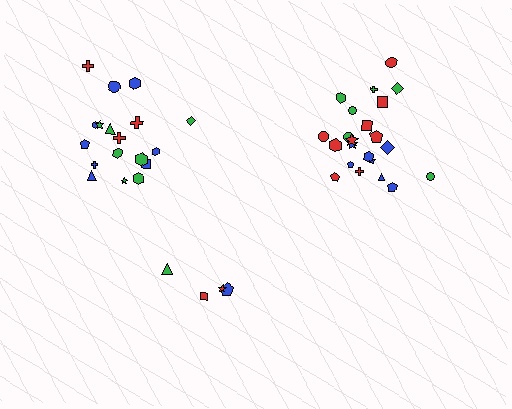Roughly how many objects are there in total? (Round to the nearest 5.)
Roughly 45 objects in total.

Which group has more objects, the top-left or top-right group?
The top-right group.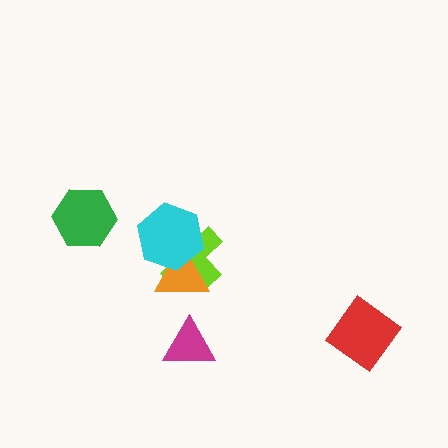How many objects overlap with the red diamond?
0 objects overlap with the red diamond.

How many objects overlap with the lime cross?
2 objects overlap with the lime cross.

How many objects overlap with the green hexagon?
0 objects overlap with the green hexagon.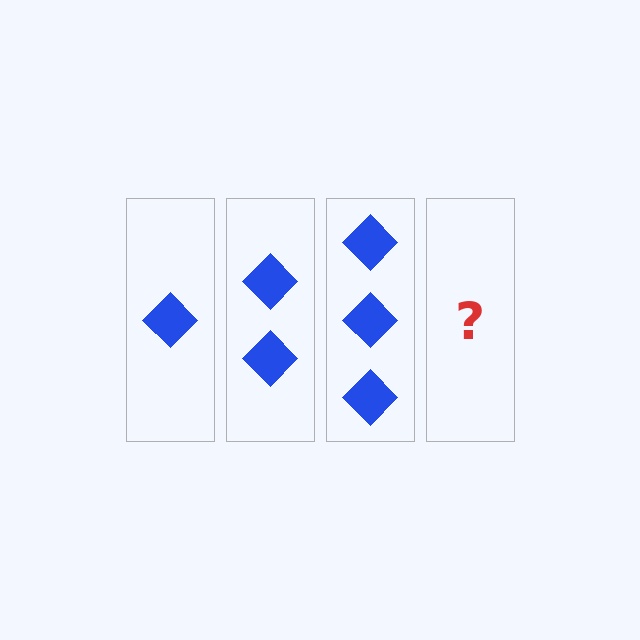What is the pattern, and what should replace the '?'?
The pattern is that each step adds one more diamond. The '?' should be 4 diamonds.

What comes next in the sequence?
The next element should be 4 diamonds.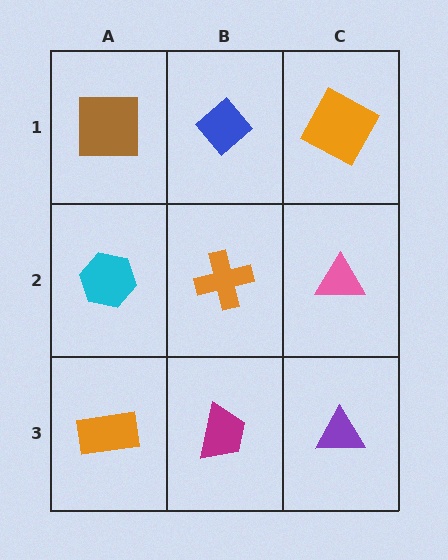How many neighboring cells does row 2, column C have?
3.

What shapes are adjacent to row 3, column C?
A pink triangle (row 2, column C), a magenta trapezoid (row 3, column B).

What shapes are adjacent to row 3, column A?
A cyan hexagon (row 2, column A), a magenta trapezoid (row 3, column B).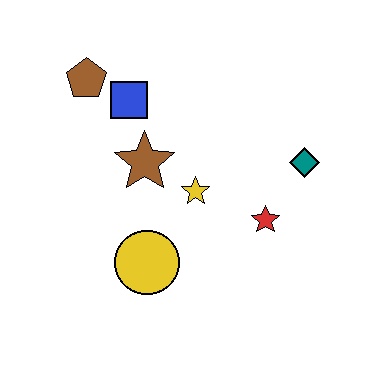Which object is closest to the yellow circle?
The yellow star is closest to the yellow circle.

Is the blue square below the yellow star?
No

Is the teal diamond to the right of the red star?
Yes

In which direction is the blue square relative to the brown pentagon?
The blue square is to the right of the brown pentagon.